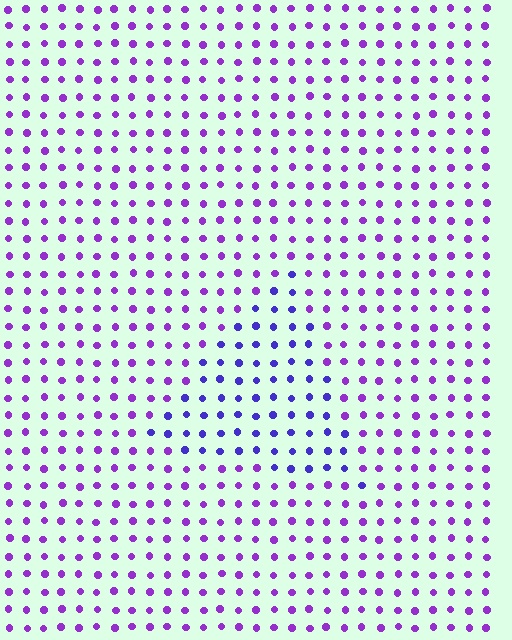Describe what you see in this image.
The image is filled with small purple elements in a uniform arrangement. A triangle-shaped region is visible where the elements are tinted to a slightly different hue, forming a subtle color boundary.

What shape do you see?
I see a triangle.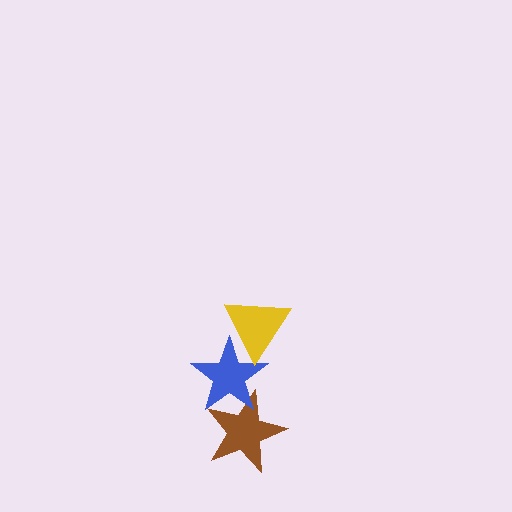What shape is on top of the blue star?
The yellow triangle is on top of the blue star.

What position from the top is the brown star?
The brown star is 3rd from the top.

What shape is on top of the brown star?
The blue star is on top of the brown star.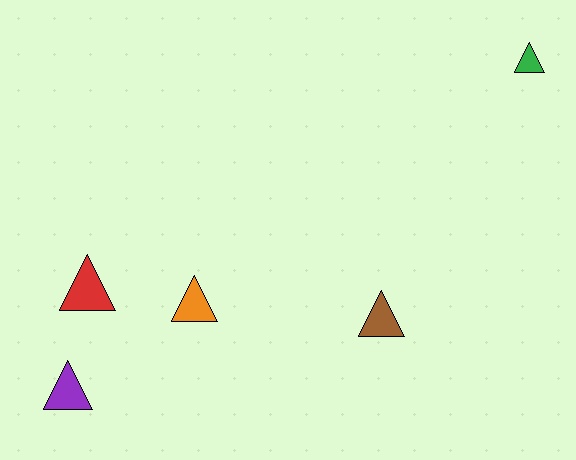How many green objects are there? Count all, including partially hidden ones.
There is 1 green object.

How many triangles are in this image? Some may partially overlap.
There are 5 triangles.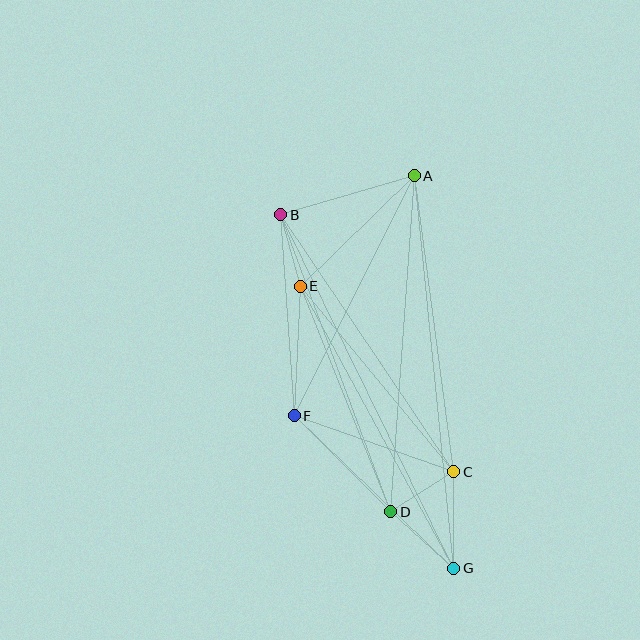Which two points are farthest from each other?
Points A and G are farthest from each other.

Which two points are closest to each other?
Points B and E are closest to each other.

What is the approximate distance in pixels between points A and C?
The distance between A and C is approximately 299 pixels.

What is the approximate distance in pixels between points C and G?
The distance between C and G is approximately 97 pixels.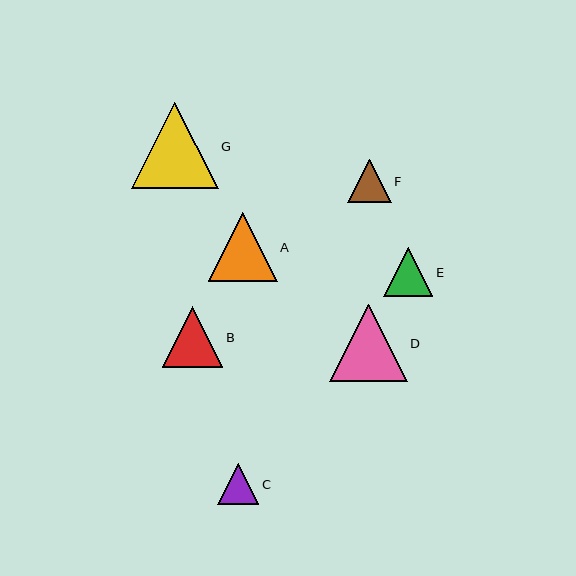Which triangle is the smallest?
Triangle C is the smallest with a size of approximately 41 pixels.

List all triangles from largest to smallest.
From largest to smallest: G, D, A, B, E, F, C.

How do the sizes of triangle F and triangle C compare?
Triangle F and triangle C are approximately the same size.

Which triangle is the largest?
Triangle G is the largest with a size of approximately 86 pixels.